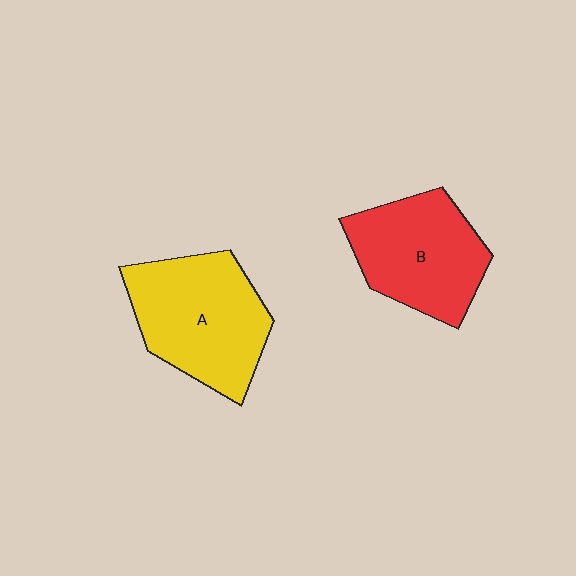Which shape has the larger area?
Shape A (yellow).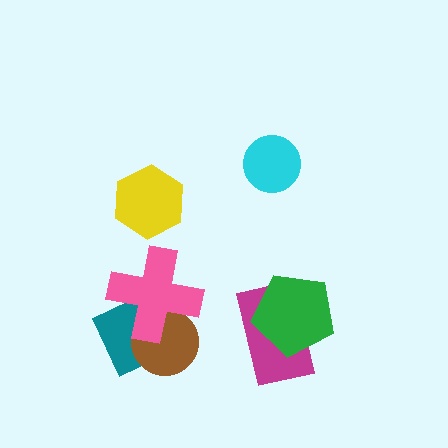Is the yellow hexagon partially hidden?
No, no other shape covers it.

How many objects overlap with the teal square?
2 objects overlap with the teal square.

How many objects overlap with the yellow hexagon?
0 objects overlap with the yellow hexagon.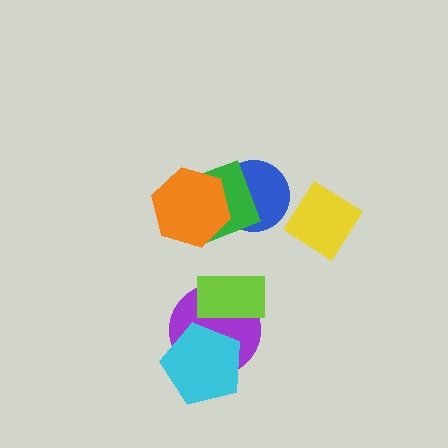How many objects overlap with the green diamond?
2 objects overlap with the green diamond.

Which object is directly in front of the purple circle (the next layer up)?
The cyan pentagon is directly in front of the purple circle.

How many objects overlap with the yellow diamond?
0 objects overlap with the yellow diamond.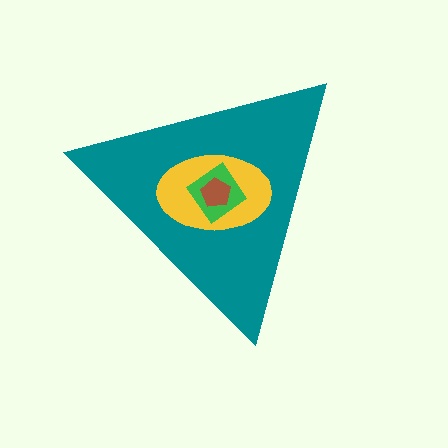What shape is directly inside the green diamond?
The brown pentagon.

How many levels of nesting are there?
4.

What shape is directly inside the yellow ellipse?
The green diamond.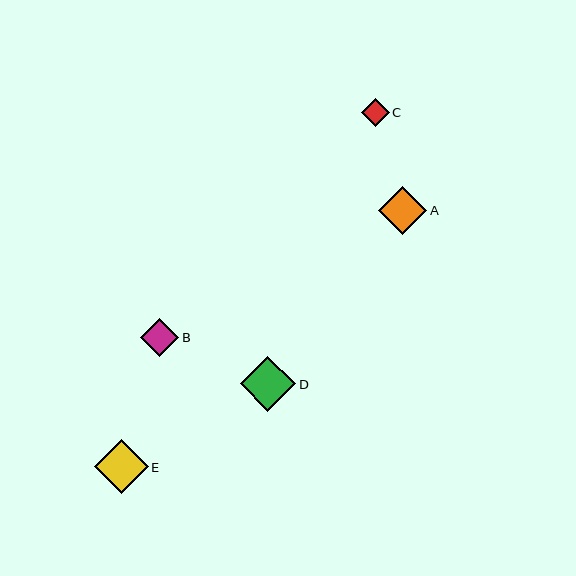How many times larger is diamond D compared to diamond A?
Diamond D is approximately 1.1 times the size of diamond A.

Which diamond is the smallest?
Diamond C is the smallest with a size of approximately 28 pixels.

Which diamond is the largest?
Diamond D is the largest with a size of approximately 55 pixels.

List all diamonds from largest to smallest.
From largest to smallest: D, E, A, B, C.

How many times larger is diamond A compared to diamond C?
Diamond A is approximately 1.8 times the size of diamond C.